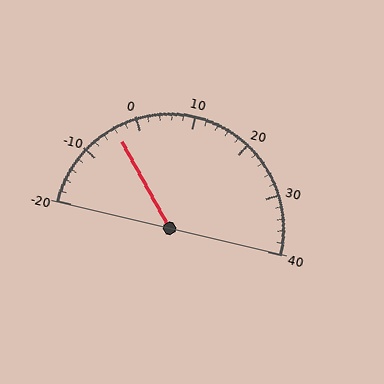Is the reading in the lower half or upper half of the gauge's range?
The reading is in the lower half of the range (-20 to 40).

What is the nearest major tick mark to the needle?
The nearest major tick mark is 0.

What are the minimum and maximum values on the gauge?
The gauge ranges from -20 to 40.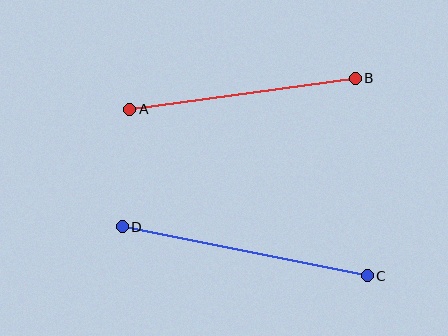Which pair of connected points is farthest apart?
Points C and D are farthest apart.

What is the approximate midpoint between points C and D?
The midpoint is at approximately (245, 251) pixels.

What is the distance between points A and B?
The distance is approximately 227 pixels.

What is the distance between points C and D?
The distance is approximately 250 pixels.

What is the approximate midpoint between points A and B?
The midpoint is at approximately (242, 94) pixels.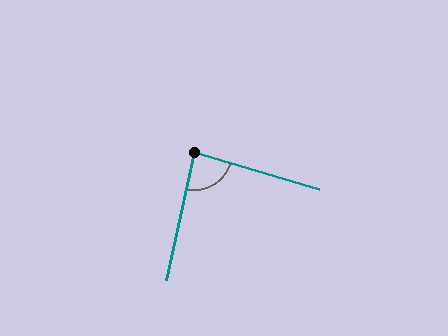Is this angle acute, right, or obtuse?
It is approximately a right angle.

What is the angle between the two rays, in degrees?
Approximately 86 degrees.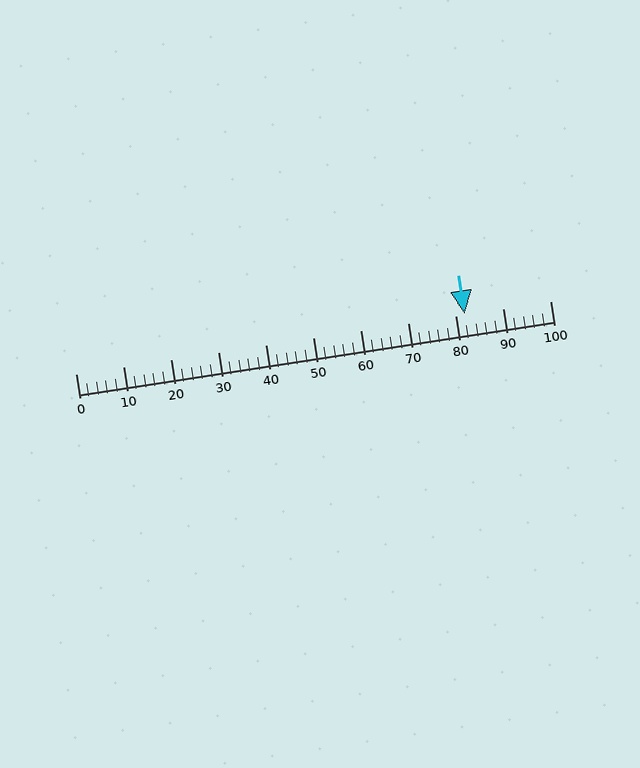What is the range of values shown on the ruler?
The ruler shows values from 0 to 100.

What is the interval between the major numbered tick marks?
The major tick marks are spaced 10 units apart.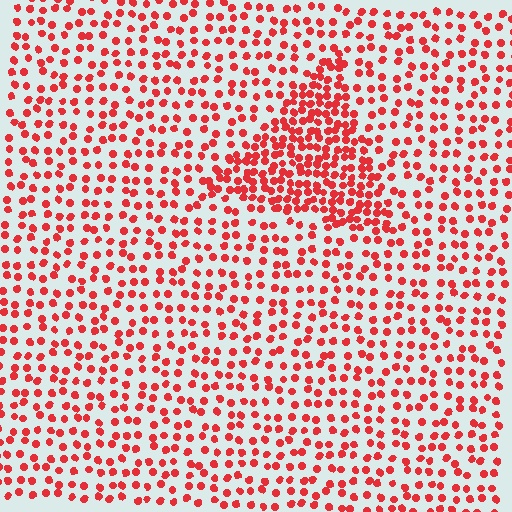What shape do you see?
I see a triangle.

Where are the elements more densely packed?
The elements are more densely packed inside the triangle boundary.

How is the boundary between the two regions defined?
The boundary is defined by a change in element density (approximately 2.1x ratio). All elements are the same color, size, and shape.